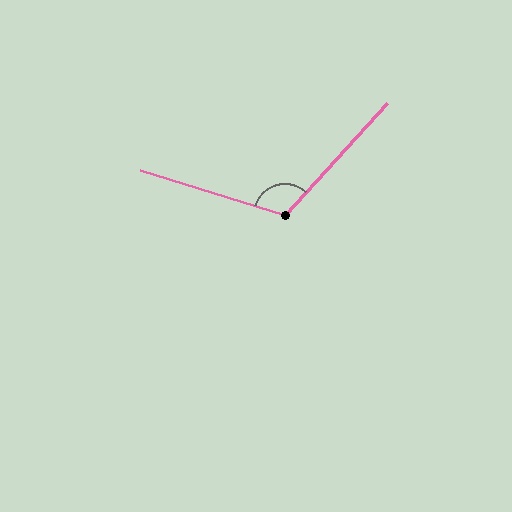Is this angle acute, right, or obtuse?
It is obtuse.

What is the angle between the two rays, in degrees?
Approximately 115 degrees.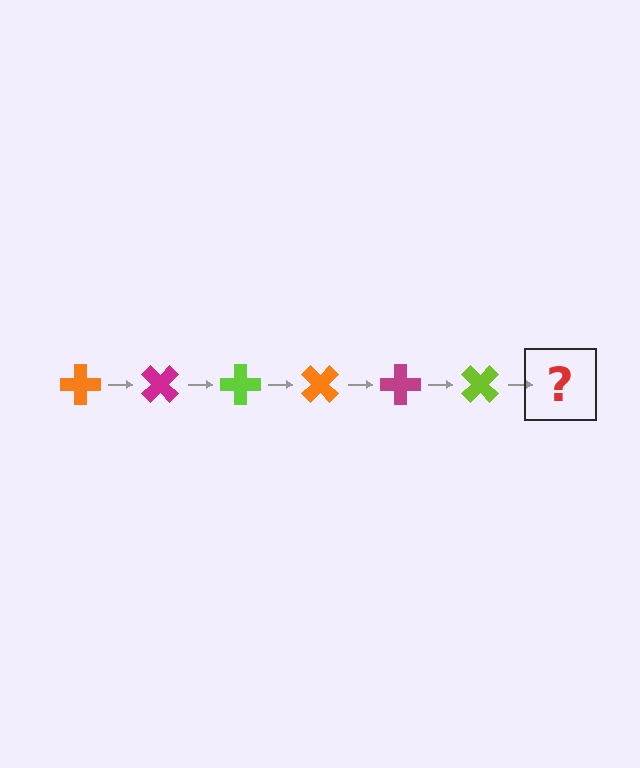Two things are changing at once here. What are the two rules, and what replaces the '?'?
The two rules are that it rotates 45 degrees each step and the color cycles through orange, magenta, and lime. The '?' should be an orange cross, rotated 270 degrees from the start.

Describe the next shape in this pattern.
It should be an orange cross, rotated 270 degrees from the start.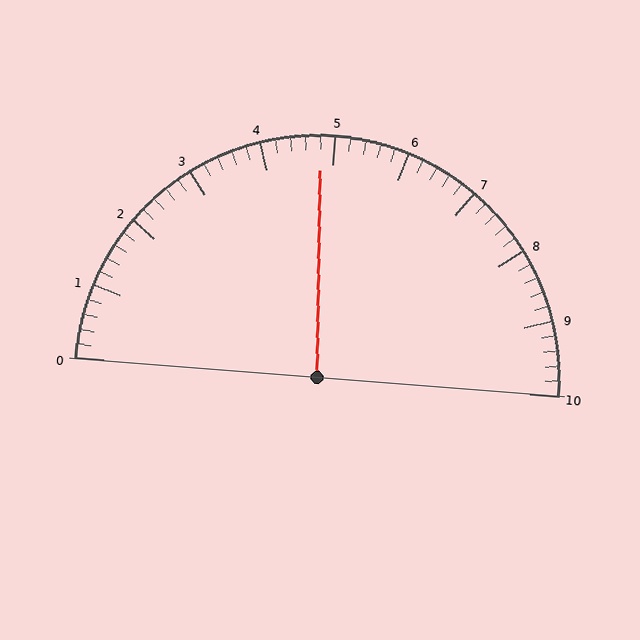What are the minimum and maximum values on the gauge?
The gauge ranges from 0 to 10.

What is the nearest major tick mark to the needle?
The nearest major tick mark is 5.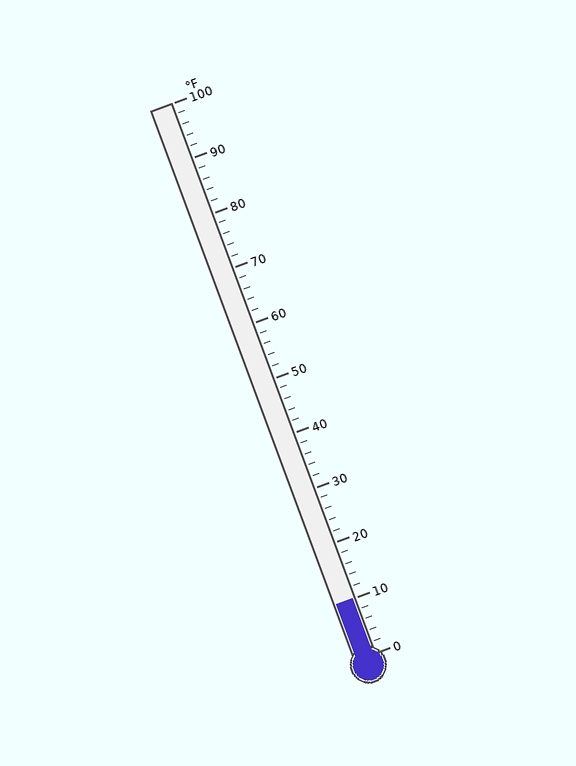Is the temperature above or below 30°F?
The temperature is below 30°F.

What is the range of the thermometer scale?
The thermometer scale ranges from 0°F to 100°F.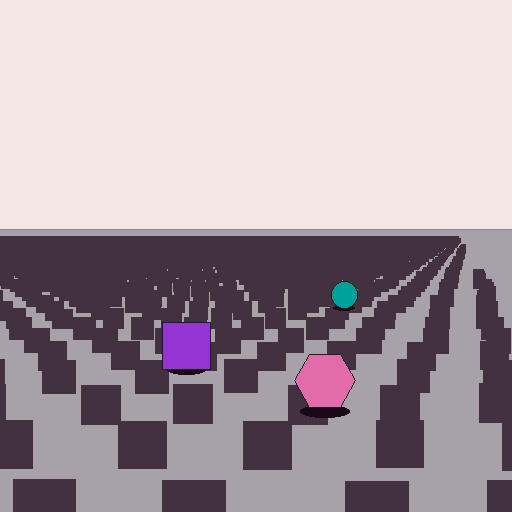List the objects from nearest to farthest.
From nearest to farthest: the pink hexagon, the purple square, the teal circle.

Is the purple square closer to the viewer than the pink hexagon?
No. The pink hexagon is closer — you can tell from the texture gradient: the ground texture is coarser near it.